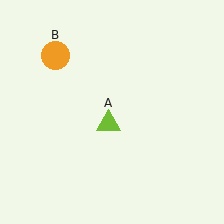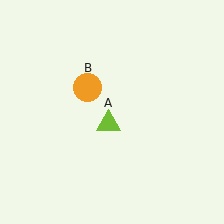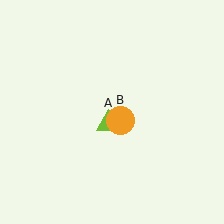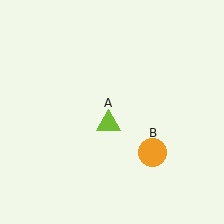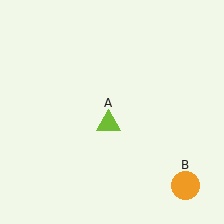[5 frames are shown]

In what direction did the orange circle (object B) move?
The orange circle (object B) moved down and to the right.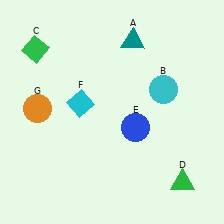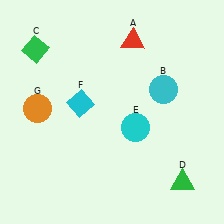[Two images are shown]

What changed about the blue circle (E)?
In Image 1, E is blue. In Image 2, it changed to cyan.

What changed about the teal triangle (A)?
In Image 1, A is teal. In Image 2, it changed to red.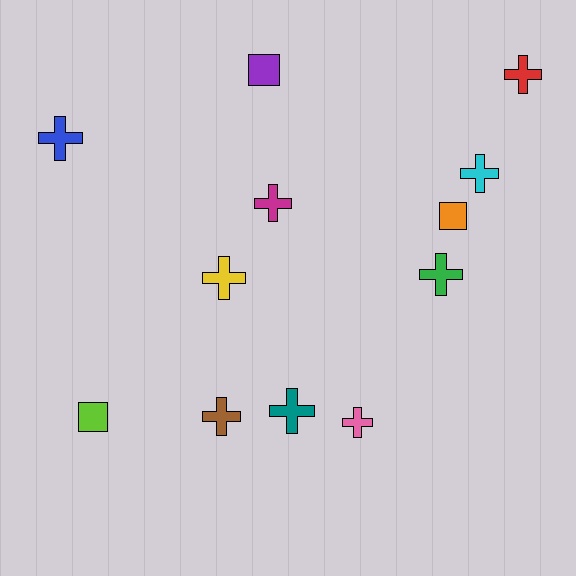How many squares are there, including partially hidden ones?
There are 3 squares.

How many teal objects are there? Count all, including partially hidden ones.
There is 1 teal object.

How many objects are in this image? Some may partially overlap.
There are 12 objects.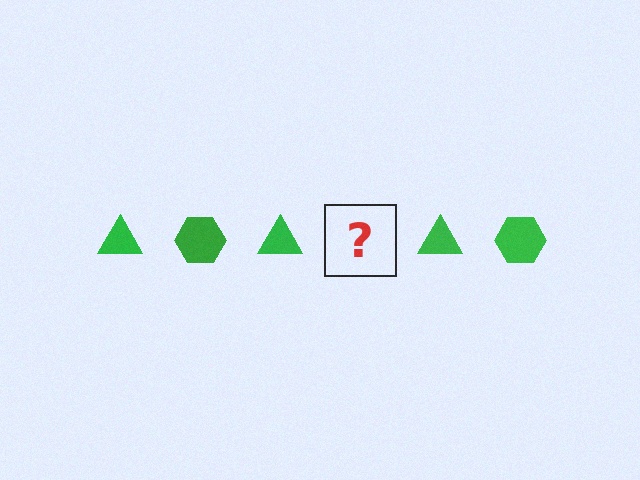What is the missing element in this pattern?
The missing element is a green hexagon.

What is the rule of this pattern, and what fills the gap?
The rule is that the pattern cycles through triangle, hexagon shapes in green. The gap should be filled with a green hexagon.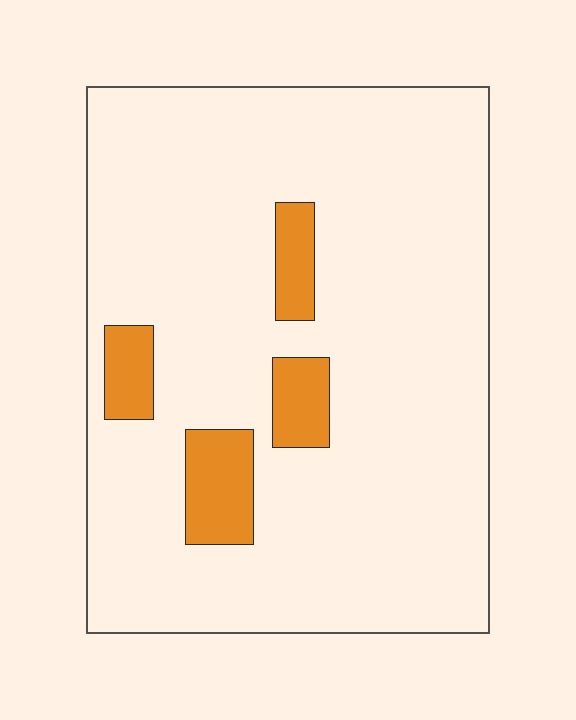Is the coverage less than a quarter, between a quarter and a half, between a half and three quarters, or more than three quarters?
Less than a quarter.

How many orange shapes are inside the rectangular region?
4.